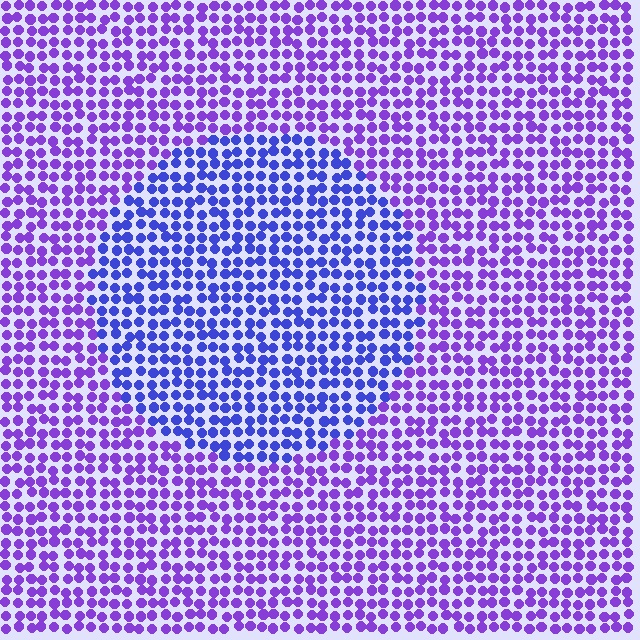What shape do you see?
I see a circle.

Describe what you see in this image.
The image is filled with small purple elements in a uniform arrangement. A circle-shaped region is visible where the elements are tinted to a slightly different hue, forming a subtle color boundary.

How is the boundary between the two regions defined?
The boundary is defined purely by a slight shift in hue (about 33 degrees). Spacing, size, and orientation are identical on both sides.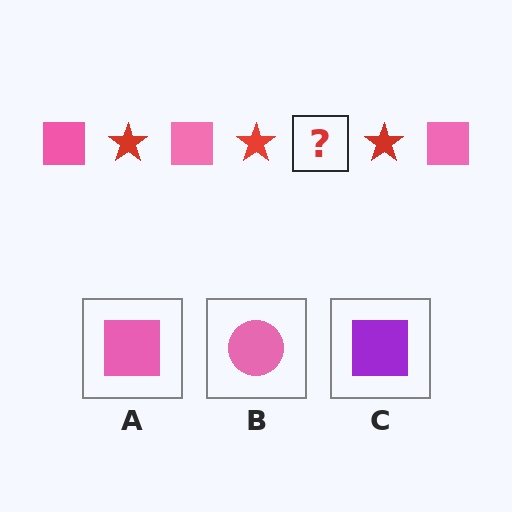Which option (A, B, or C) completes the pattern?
A.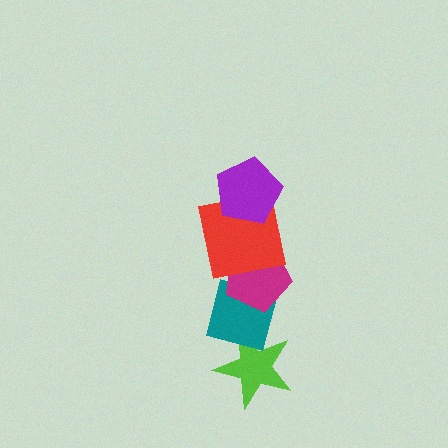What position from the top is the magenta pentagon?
The magenta pentagon is 3rd from the top.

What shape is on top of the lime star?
The teal square is on top of the lime star.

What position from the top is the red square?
The red square is 2nd from the top.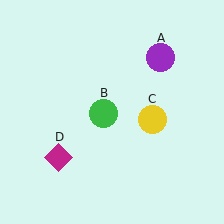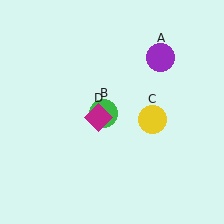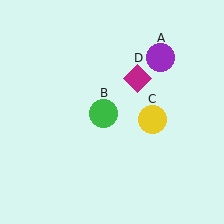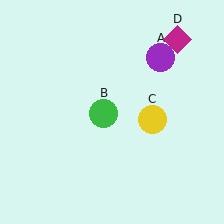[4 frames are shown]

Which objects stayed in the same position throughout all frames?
Purple circle (object A) and green circle (object B) and yellow circle (object C) remained stationary.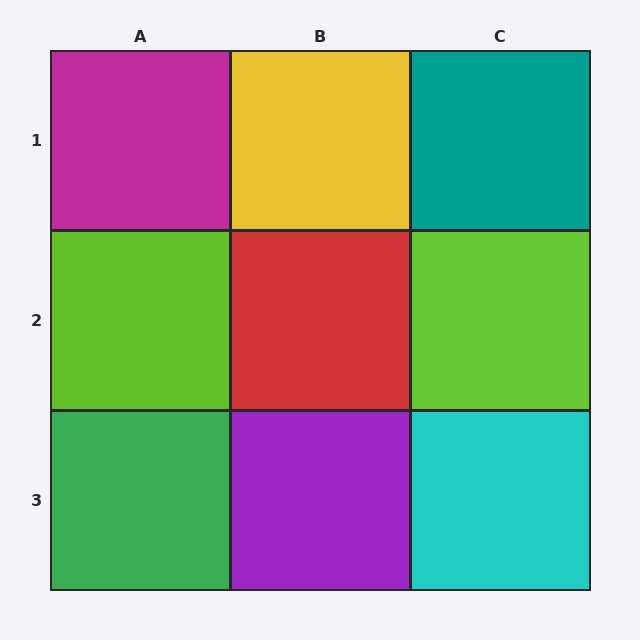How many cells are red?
1 cell is red.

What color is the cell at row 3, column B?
Purple.